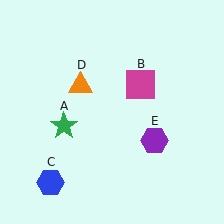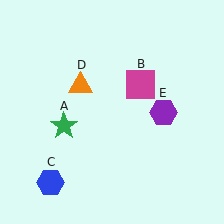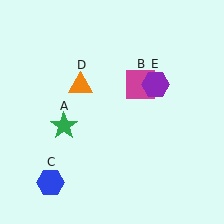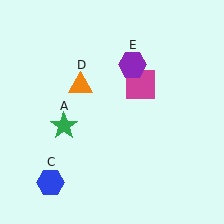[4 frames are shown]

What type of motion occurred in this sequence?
The purple hexagon (object E) rotated counterclockwise around the center of the scene.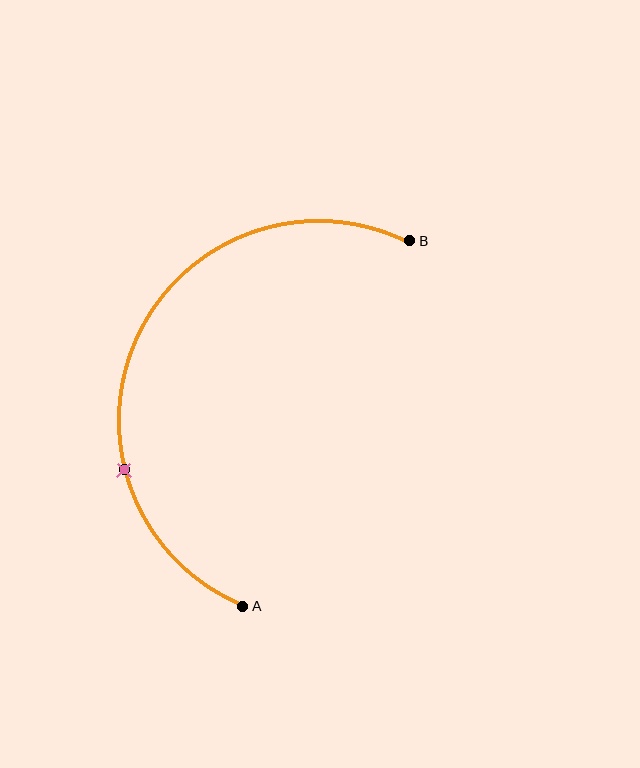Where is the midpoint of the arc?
The arc midpoint is the point on the curve farthest from the straight line joining A and B. It sits to the left of that line.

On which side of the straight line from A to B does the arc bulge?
The arc bulges to the left of the straight line connecting A and B.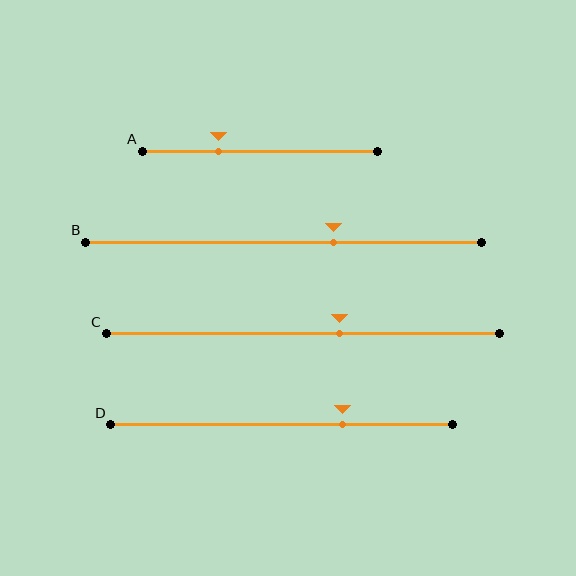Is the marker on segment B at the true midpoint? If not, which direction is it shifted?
No, the marker on segment B is shifted to the right by about 12% of the segment length.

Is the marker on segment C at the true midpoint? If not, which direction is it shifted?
No, the marker on segment C is shifted to the right by about 9% of the segment length.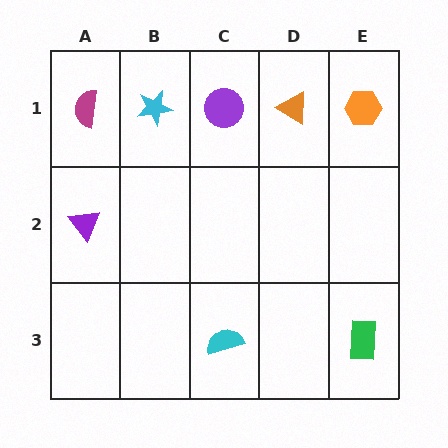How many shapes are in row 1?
5 shapes.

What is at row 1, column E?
An orange hexagon.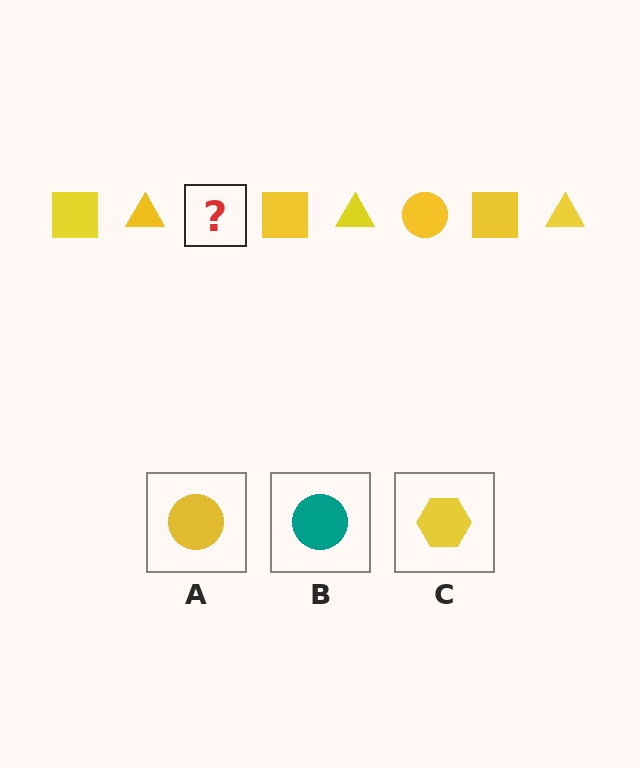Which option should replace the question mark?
Option A.